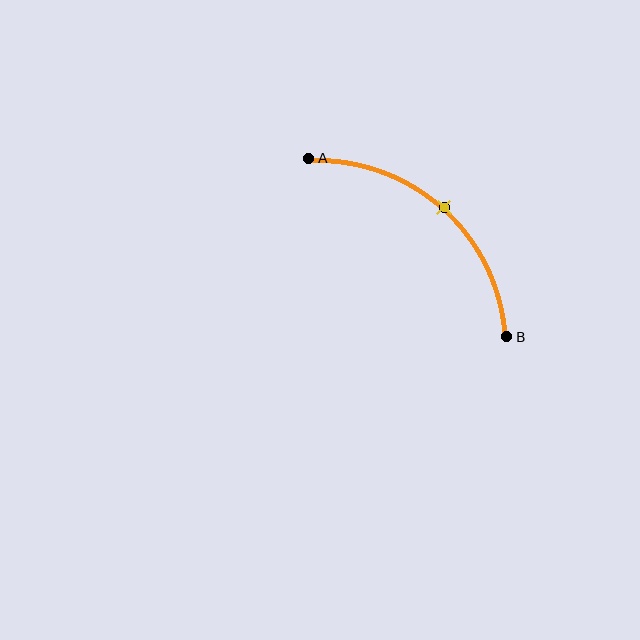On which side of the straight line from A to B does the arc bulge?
The arc bulges above and to the right of the straight line connecting A and B.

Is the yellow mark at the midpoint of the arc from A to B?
Yes. The yellow mark lies on the arc at equal arc-length from both A and B — it is the arc midpoint.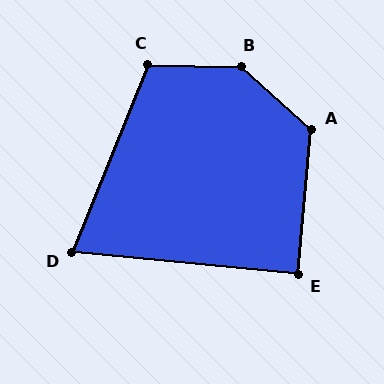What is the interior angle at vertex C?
Approximately 111 degrees (obtuse).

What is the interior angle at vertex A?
Approximately 127 degrees (obtuse).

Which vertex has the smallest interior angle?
D, at approximately 73 degrees.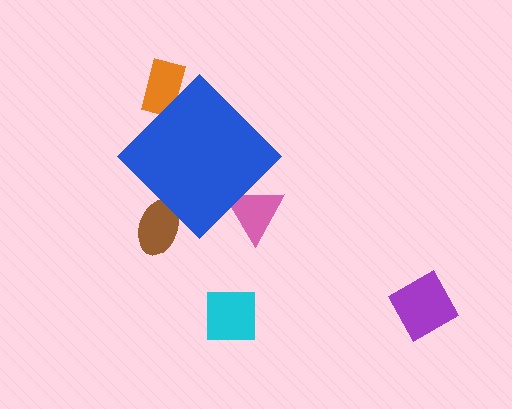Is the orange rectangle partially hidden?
Yes, the orange rectangle is partially hidden behind the blue diamond.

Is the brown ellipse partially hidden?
Yes, the brown ellipse is partially hidden behind the blue diamond.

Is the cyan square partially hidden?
No, the cyan square is fully visible.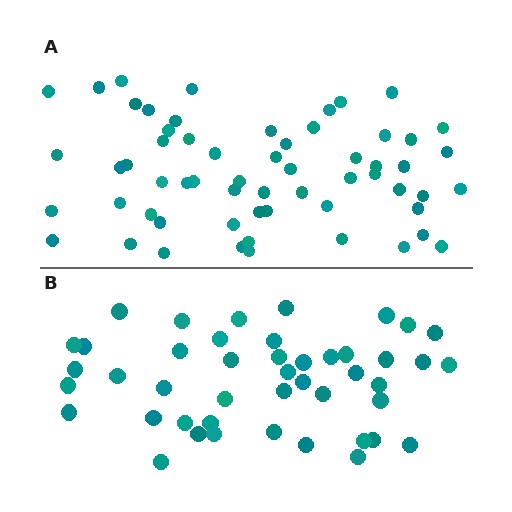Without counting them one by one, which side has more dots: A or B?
Region A (the top region) has more dots.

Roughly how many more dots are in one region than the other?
Region A has approximately 15 more dots than region B.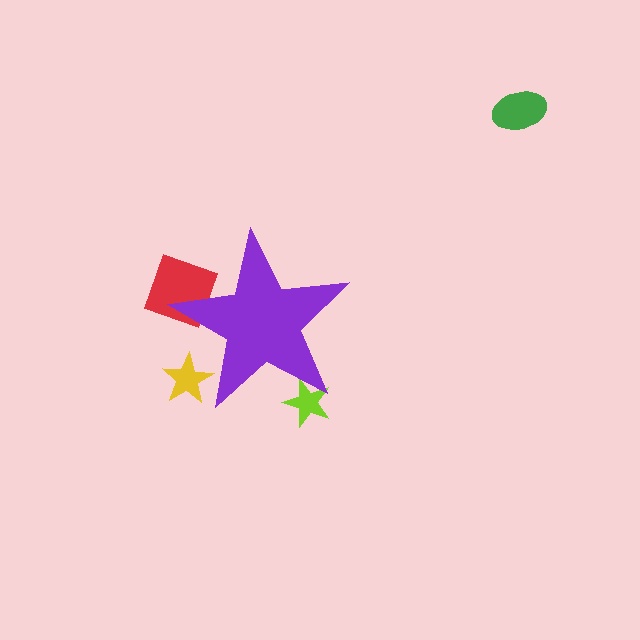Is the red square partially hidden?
Yes, the red square is partially hidden behind the purple star.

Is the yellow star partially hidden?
Yes, the yellow star is partially hidden behind the purple star.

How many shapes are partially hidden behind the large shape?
3 shapes are partially hidden.